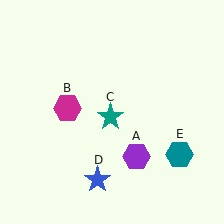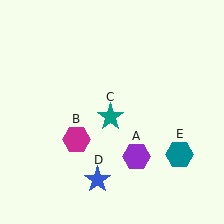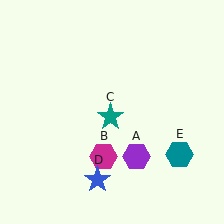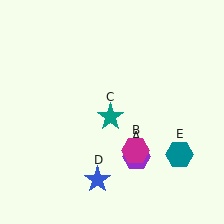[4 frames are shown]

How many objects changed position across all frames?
1 object changed position: magenta hexagon (object B).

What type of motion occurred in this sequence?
The magenta hexagon (object B) rotated counterclockwise around the center of the scene.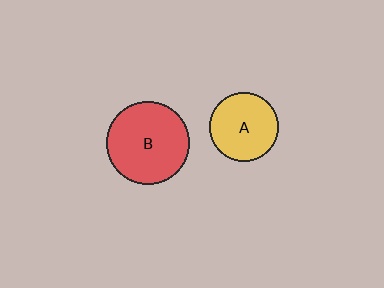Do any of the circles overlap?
No, none of the circles overlap.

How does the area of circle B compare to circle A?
Approximately 1.4 times.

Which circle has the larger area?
Circle B (red).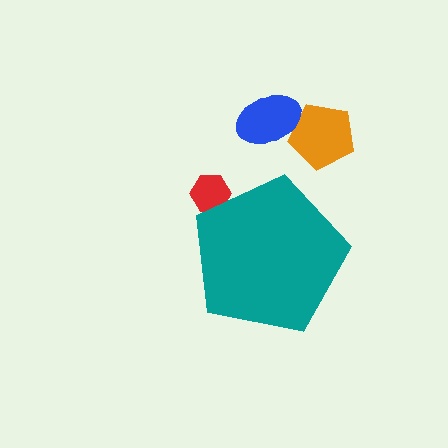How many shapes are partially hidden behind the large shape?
1 shape is partially hidden.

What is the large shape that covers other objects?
A teal pentagon.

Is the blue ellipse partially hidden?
No, the blue ellipse is fully visible.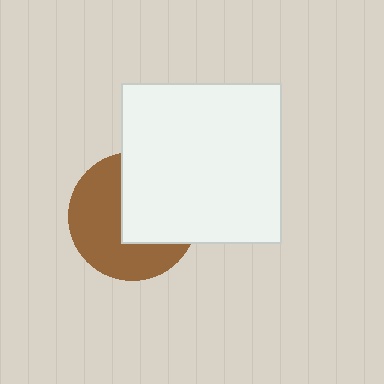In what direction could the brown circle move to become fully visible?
The brown circle could move left. That would shift it out from behind the white square entirely.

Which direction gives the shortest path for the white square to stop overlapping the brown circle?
Moving right gives the shortest separation.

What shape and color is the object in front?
The object in front is a white square.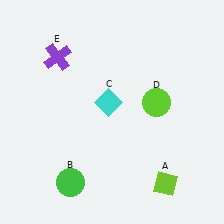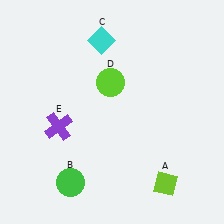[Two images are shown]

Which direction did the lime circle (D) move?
The lime circle (D) moved left.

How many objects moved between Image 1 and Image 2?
3 objects moved between the two images.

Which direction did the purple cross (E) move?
The purple cross (E) moved down.